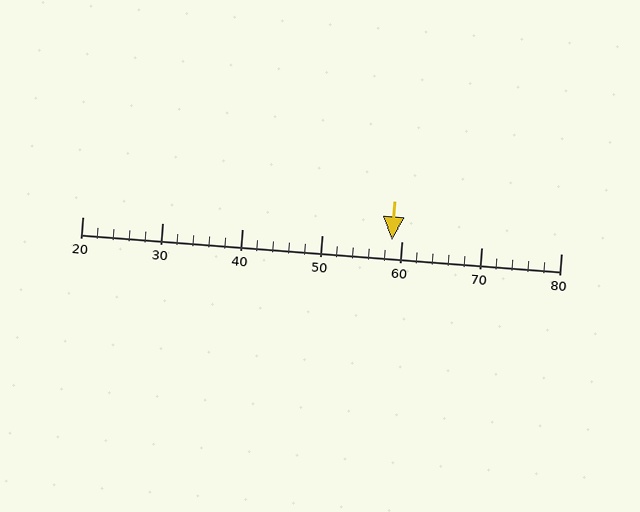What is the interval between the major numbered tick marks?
The major tick marks are spaced 10 units apart.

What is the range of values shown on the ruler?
The ruler shows values from 20 to 80.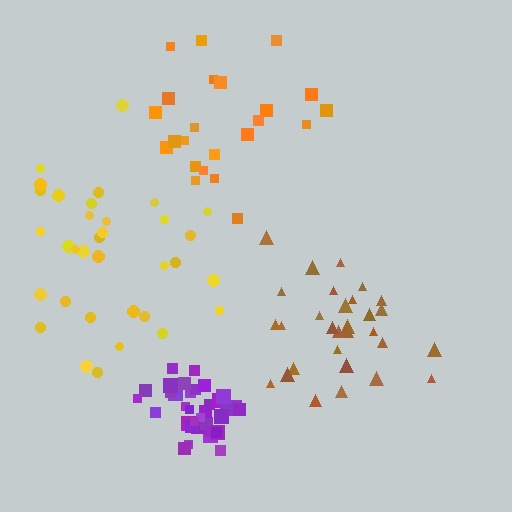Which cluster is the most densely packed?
Purple.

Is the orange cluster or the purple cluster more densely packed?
Purple.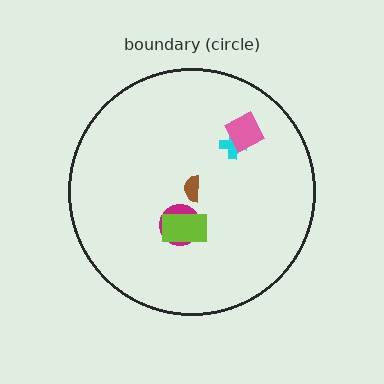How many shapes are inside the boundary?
5 inside, 0 outside.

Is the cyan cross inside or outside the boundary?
Inside.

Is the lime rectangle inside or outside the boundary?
Inside.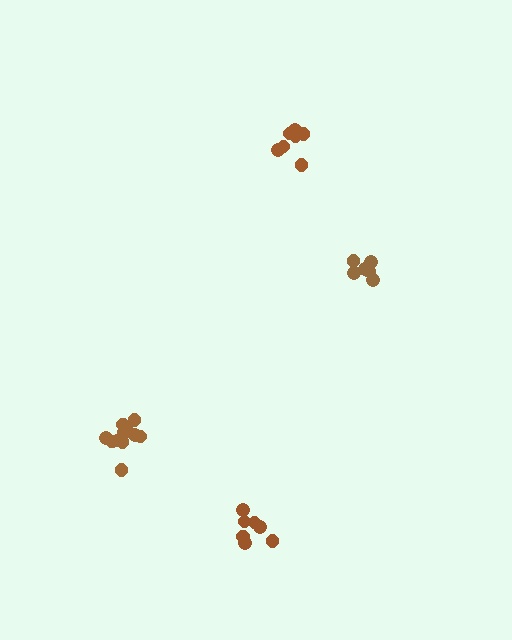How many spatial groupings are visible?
There are 4 spatial groupings.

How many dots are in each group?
Group 1: 7 dots, Group 2: 12 dots, Group 3: 7 dots, Group 4: 7 dots (33 total).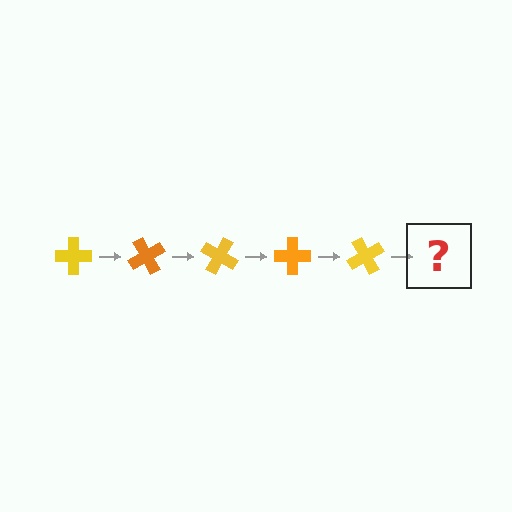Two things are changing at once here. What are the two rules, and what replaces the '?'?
The two rules are that it rotates 60 degrees each step and the color cycles through yellow and orange. The '?' should be an orange cross, rotated 300 degrees from the start.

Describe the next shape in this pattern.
It should be an orange cross, rotated 300 degrees from the start.